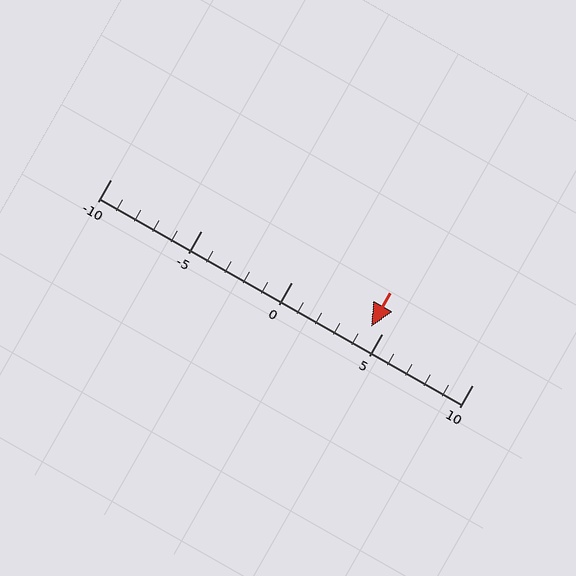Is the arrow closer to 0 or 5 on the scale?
The arrow is closer to 5.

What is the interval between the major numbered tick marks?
The major tick marks are spaced 5 units apart.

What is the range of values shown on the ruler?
The ruler shows values from -10 to 10.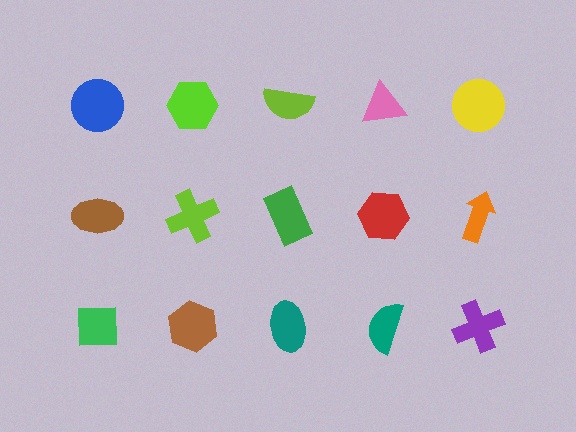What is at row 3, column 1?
A green square.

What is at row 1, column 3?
A lime semicircle.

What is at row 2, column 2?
A lime cross.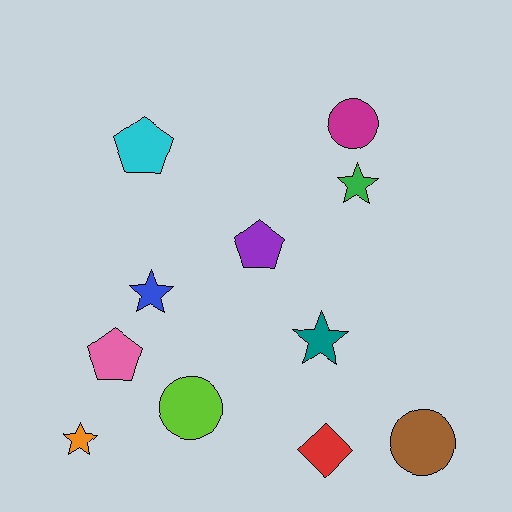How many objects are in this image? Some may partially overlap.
There are 11 objects.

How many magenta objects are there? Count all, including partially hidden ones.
There is 1 magenta object.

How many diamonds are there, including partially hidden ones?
There is 1 diamond.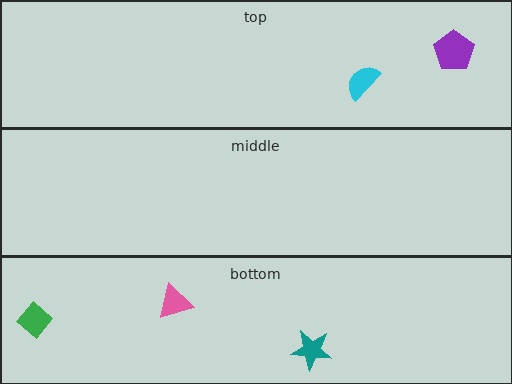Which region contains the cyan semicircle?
The top region.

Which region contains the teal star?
The bottom region.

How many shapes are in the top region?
2.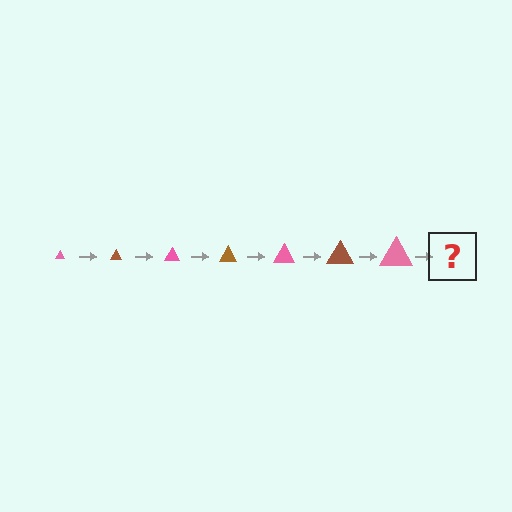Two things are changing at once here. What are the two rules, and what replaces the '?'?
The two rules are that the triangle grows larger each step and the color cycles through pink and brown. The '?' should be a brown triangle, larger than the previous one.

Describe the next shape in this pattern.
It should be a brown triangle, larger than the previous one.